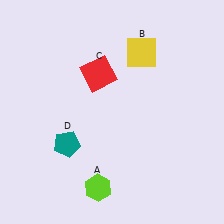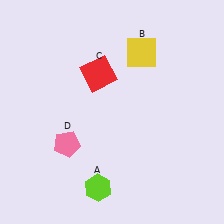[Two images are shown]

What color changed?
The pentagon (D) changed from teal in Image 1 to pink in Image 2.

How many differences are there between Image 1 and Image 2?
There is 1 difference between the two images.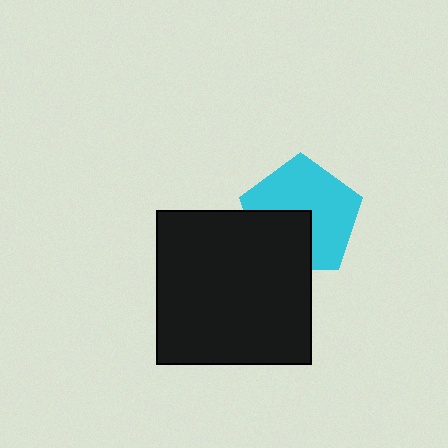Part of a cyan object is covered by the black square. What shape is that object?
It is a pentagon.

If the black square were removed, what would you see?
You would see the complete cyan pentagon.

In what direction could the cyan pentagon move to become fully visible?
The cyan pentagon could move toward the upper-right. That would shift it out from behind the black square entirely.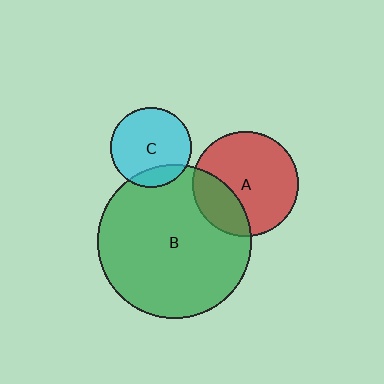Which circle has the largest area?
Circle B (green).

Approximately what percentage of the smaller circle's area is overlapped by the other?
Approximately 25%.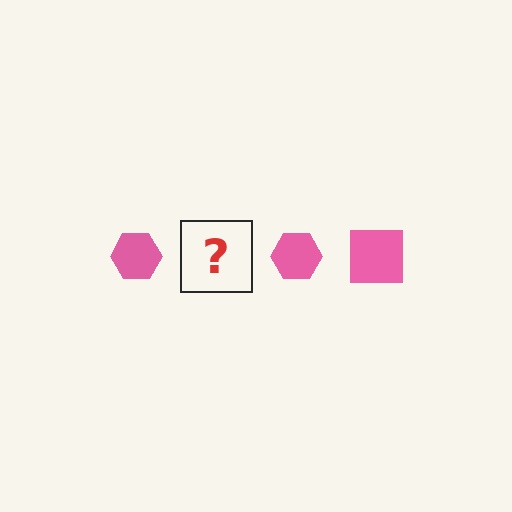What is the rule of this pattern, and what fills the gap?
The rule is that the pattern cycles through hexagon, square shapes in pink. The gap should be filled with a pink square.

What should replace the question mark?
The question mark should be replaced with a pink square.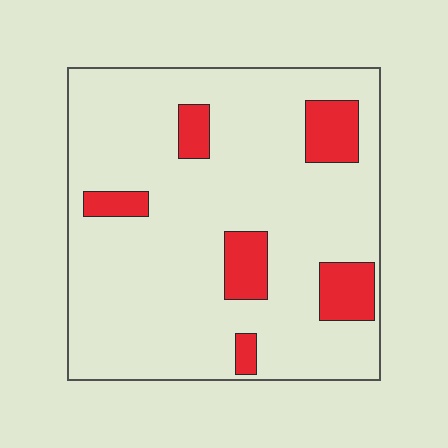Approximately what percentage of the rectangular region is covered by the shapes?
Approximately 15%.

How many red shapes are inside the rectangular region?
6.